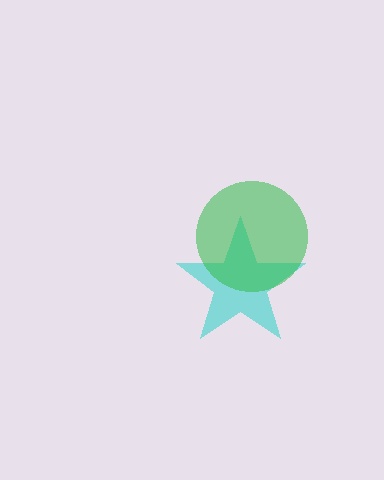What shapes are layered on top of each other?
The layered shapes are: a cyan star, a green circle.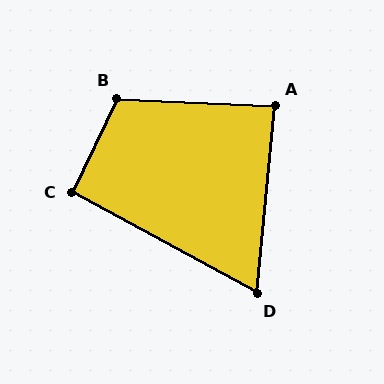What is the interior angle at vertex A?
Approximately 87 degrees (approximately right).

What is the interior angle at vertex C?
Approximately 93 degrees (approximately right).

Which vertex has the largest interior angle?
B, at approximately 113 degrees.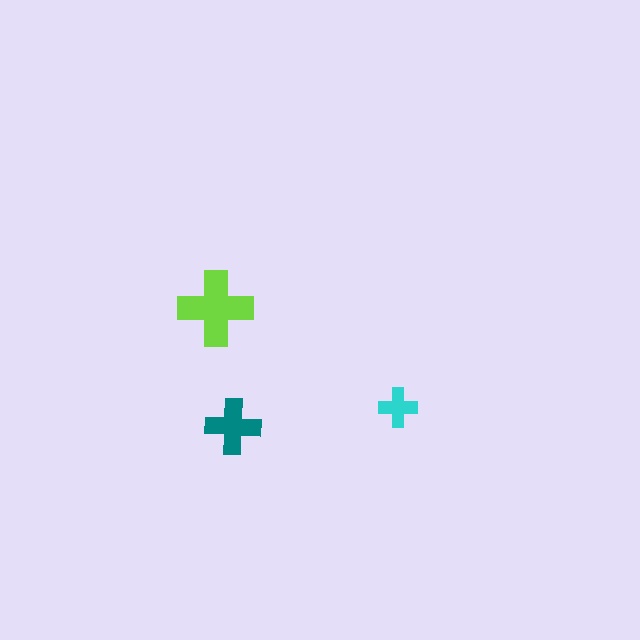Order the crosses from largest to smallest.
the lime one, the teal one, the cyan one.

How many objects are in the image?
There are 3 objects in the image.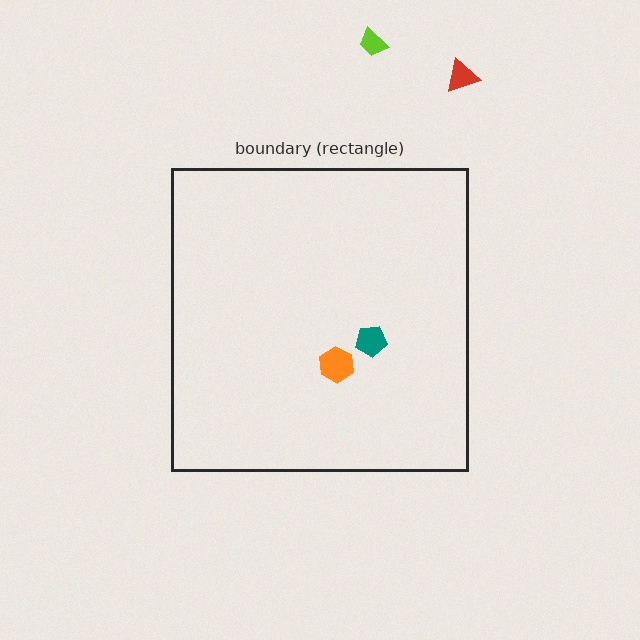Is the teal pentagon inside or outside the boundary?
Inside.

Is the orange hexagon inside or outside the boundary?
Inside.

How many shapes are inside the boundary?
2 inside, 2 outside.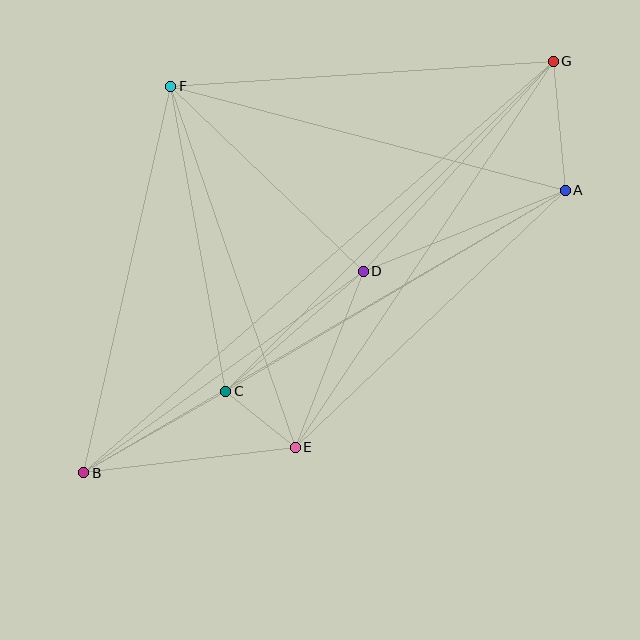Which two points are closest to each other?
Points C and E are closest to each other.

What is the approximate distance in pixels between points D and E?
The distance between D and E is approximately 189 pixels.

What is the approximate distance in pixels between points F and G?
The distance between F and G is approximately 383 pixels.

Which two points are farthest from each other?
Points B and G are farthest from each other.